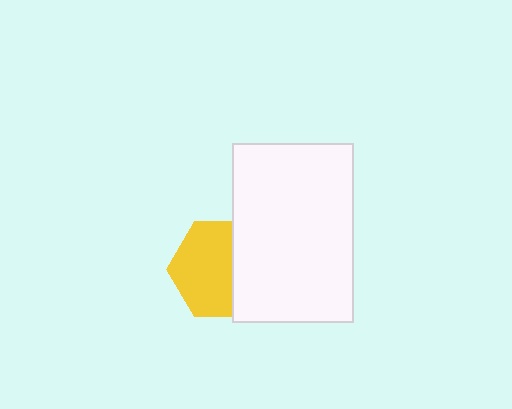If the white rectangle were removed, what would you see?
You would see the complete yellow hexagon.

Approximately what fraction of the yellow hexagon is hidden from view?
Roughly 39% of the yellow hexagon is hidden behind the white rectangle.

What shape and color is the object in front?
The object in front is a white rectangle.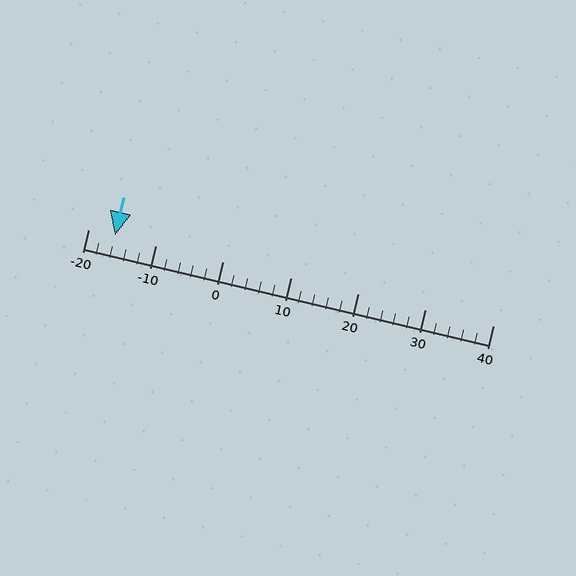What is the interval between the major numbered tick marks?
The major tick marks are spaced 10 units apart.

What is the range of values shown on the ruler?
The ruler shows values from -20 to 40.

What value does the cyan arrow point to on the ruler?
The cyan arrow points to approximately -16.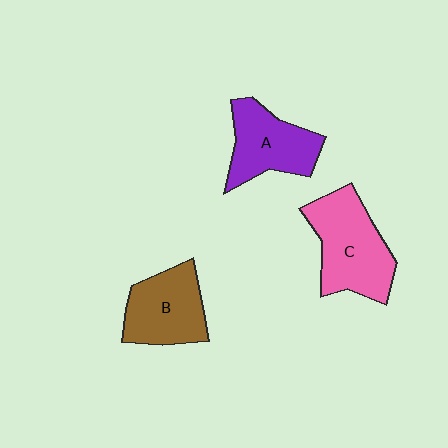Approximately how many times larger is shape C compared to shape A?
Approximately 1.2 times.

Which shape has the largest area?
Shape C (pink).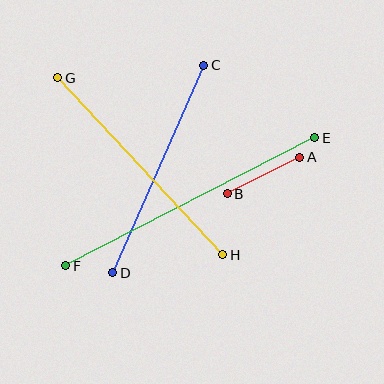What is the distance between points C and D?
The distance is approximately 227 pixels.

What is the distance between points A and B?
The distance is approximately 81 pixels.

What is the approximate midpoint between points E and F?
The midpoint is at approximately (190, 202) pixels.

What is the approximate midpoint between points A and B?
The midpoint is at approximately (263, 176) pixels.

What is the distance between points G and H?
The distance is approximately 242 pixels.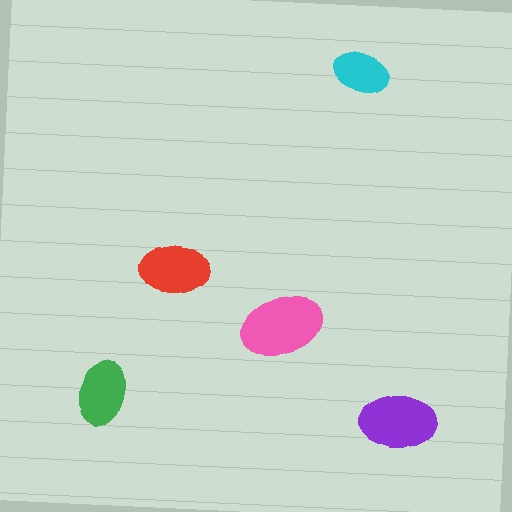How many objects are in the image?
There are 5 objects in the image.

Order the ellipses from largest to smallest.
the pink one, the purple one, the red one, the green one, the cyan one.